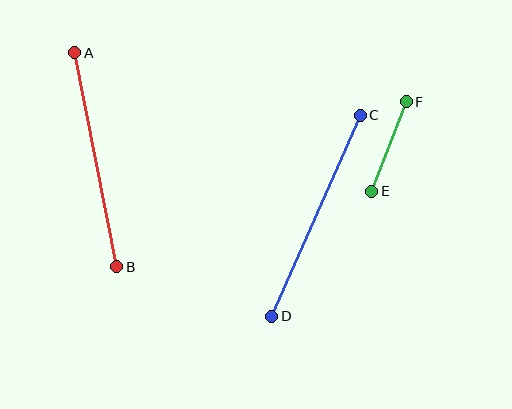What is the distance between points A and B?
The distance is approximately 218 pixels.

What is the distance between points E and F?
The distance is approximately 96 pixels.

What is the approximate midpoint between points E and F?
The midpoint is at approximately (389, 147) pixels.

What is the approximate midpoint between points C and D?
The midpoint is at approximately (316, 216) pixels.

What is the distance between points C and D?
The distance is approximately 220 pixels.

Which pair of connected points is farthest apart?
Points C and D are farthest apart.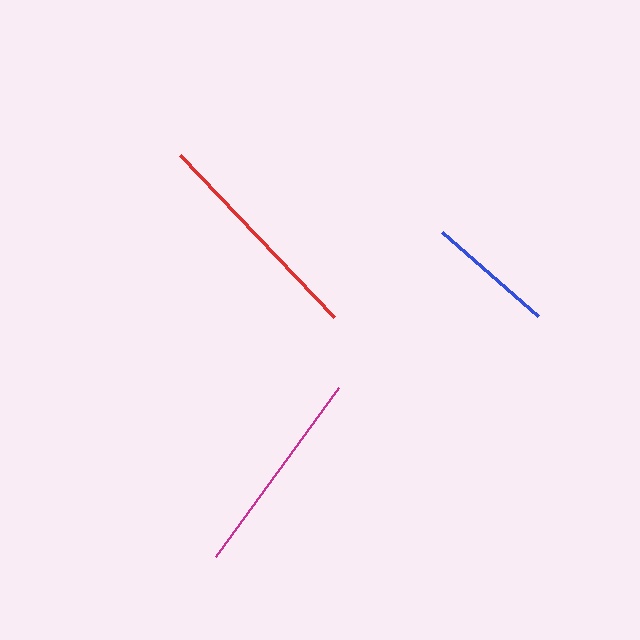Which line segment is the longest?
The red line is the longest at approximately 223 pixels.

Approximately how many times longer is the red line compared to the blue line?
The red line is approximately 1.8 times the length of the blue line.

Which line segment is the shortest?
The blue line is the shortest at approximately 127 pixels.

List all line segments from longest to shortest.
From longest to shortest: red, magenta, blue.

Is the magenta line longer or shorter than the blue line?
The magenta line is longer than the blue line.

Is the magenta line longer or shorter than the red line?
The red line is longer than the magenta line.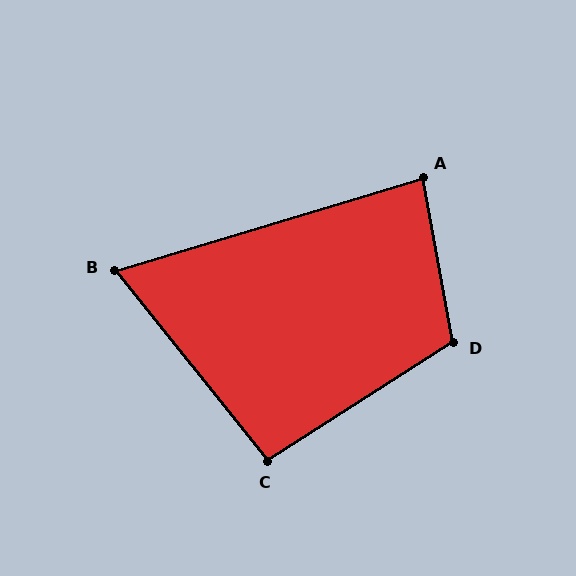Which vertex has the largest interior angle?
D, at approximately 112 degrees.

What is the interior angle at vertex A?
Approximately 84 degrees (acute).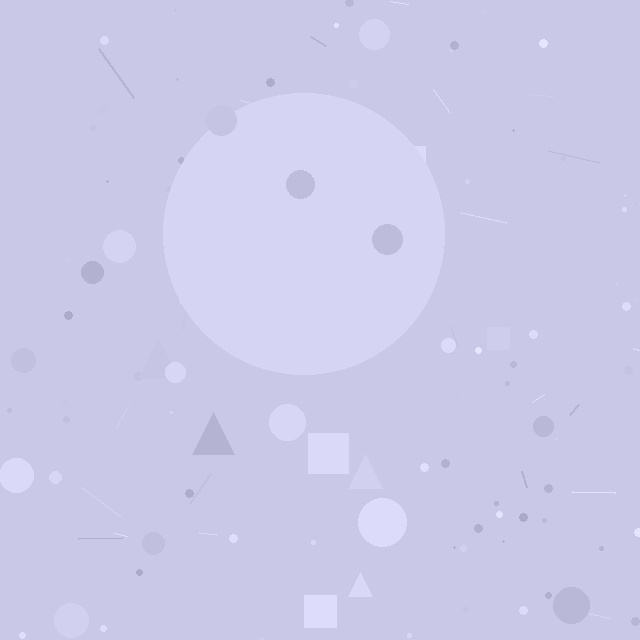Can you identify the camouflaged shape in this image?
The camouflaged shape is a circle.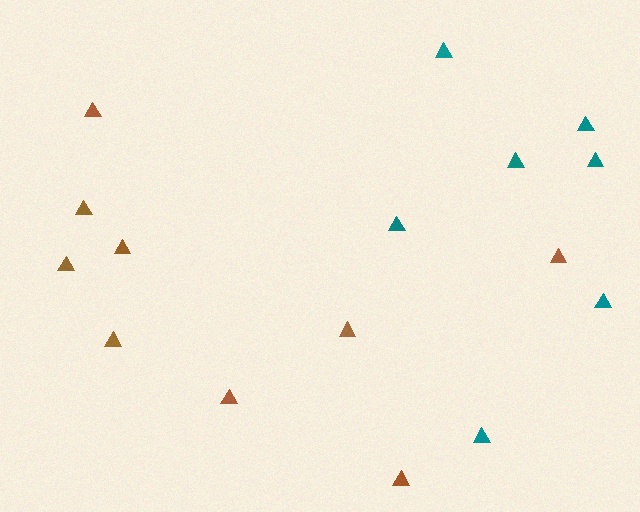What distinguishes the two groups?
There are 2 groups: one group of brown triangles (9) and one group of teal triangles (7).